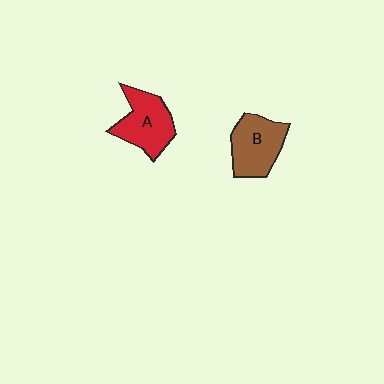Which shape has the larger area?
Shape B (brown).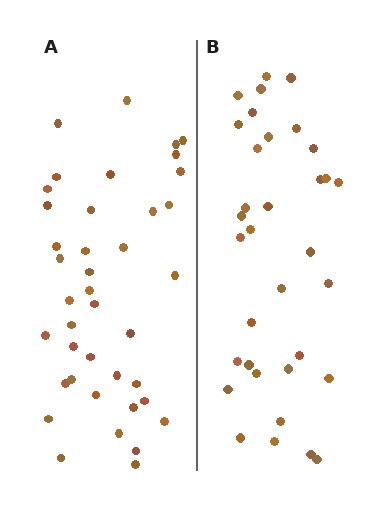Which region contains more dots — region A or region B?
Region A (the left region) has more dots.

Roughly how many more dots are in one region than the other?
Region A has about 6 more dots than region B.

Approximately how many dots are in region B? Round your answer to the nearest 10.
About 30 dots. (The exact count is 34, which rounds to 30.)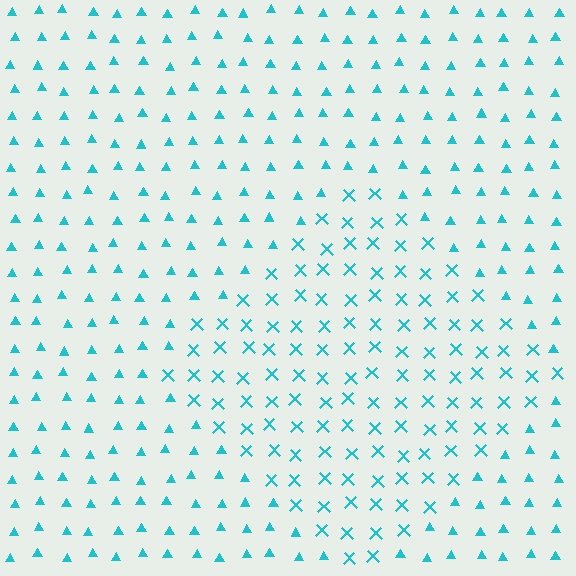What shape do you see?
I see a diamond.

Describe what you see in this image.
The image is filled with small cyan elements arranged in a uniform grid. A diamond-shaped region contains X marks, while the surrounding area contains triangles. The boundary is defined purely by the change in element shape.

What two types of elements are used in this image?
The image uses X marks inside the diamond region and triangles outside it.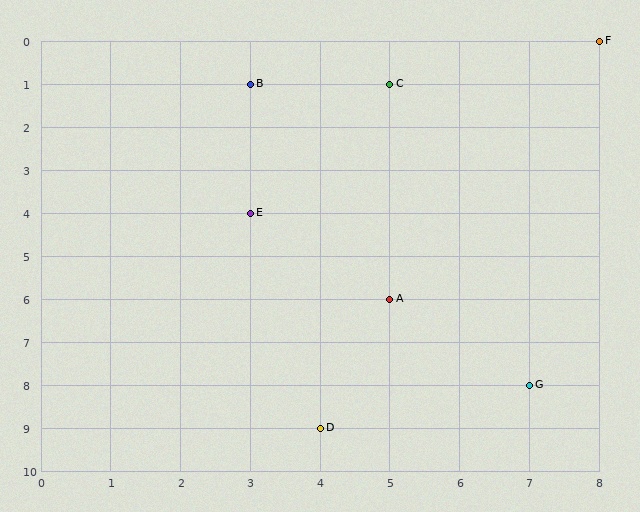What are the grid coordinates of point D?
Point D is at grid coordinates (4, 9).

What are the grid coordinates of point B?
Point B is at grid coordinates (3, 1).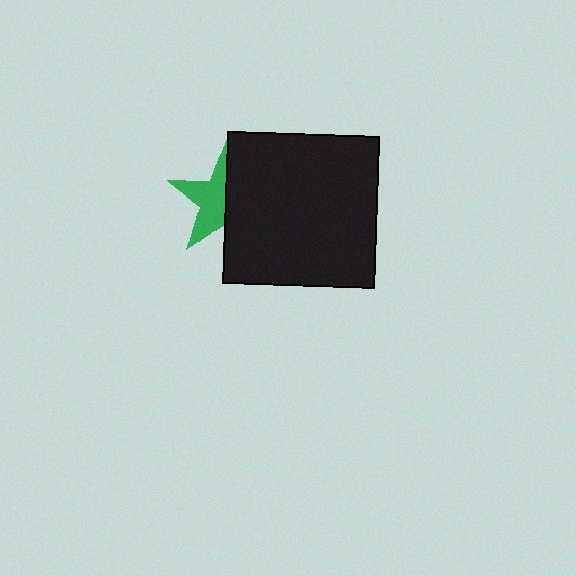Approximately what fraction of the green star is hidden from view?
Roughly 49% of the green star is hidden behind the black square.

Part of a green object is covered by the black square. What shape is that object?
It is a star.